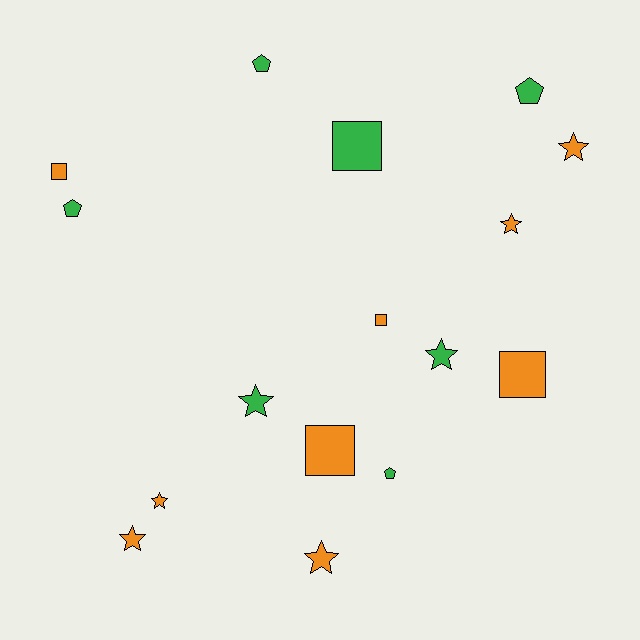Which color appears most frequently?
Orange, with 9 objects.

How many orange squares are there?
There are 4 orange squares.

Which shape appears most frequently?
Star, with 7 objects.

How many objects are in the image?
There are 16 objects.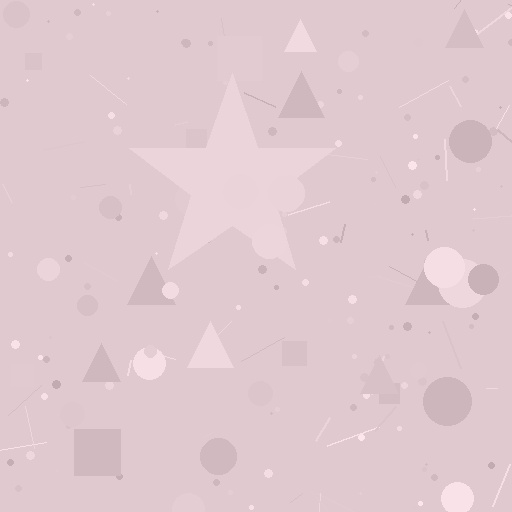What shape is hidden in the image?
A star is hidden in the image.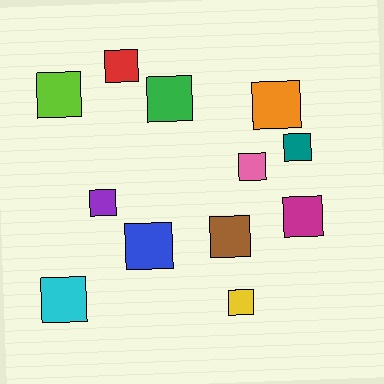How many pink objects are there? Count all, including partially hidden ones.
There is 1 pink object.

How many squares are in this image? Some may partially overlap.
There are 12 squares.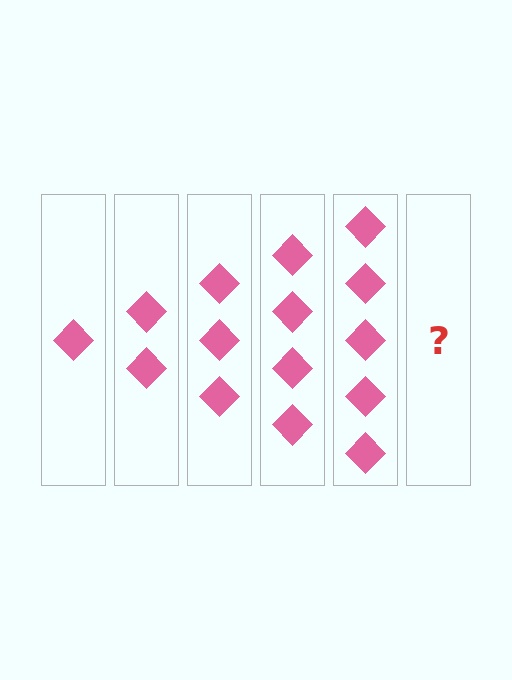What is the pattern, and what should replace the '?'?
The pattern is that each step adds one more diamond. The '?' should be 6 diamonds.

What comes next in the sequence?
The next element should be 6 diamonds.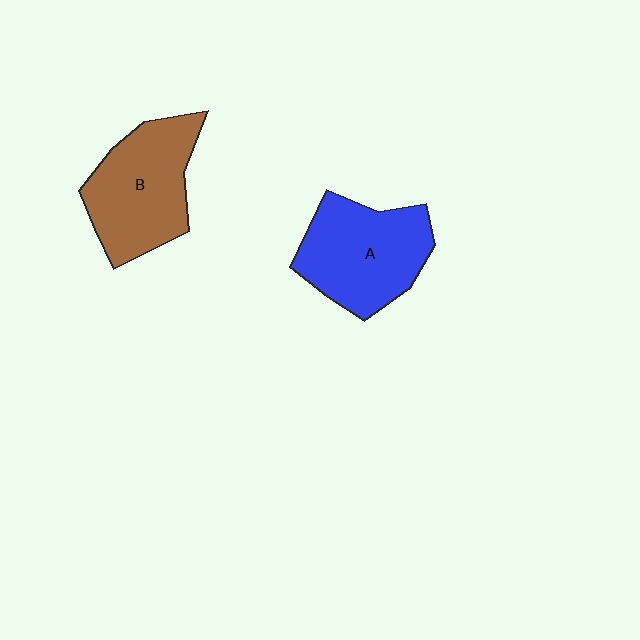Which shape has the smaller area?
Shape B (brown).